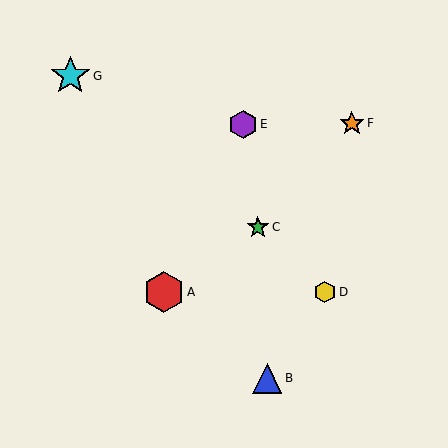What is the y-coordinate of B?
Object B is at y≈378.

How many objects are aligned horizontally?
2 objects (A, D) are aligned horizontally.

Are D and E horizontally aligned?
No, D is at y≈292 and E is at y≈124.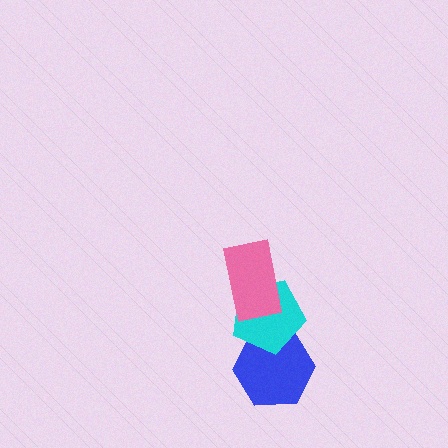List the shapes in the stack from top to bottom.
From top to bottom: the pink rectangle, the cyan pentagon, the blue hexagon.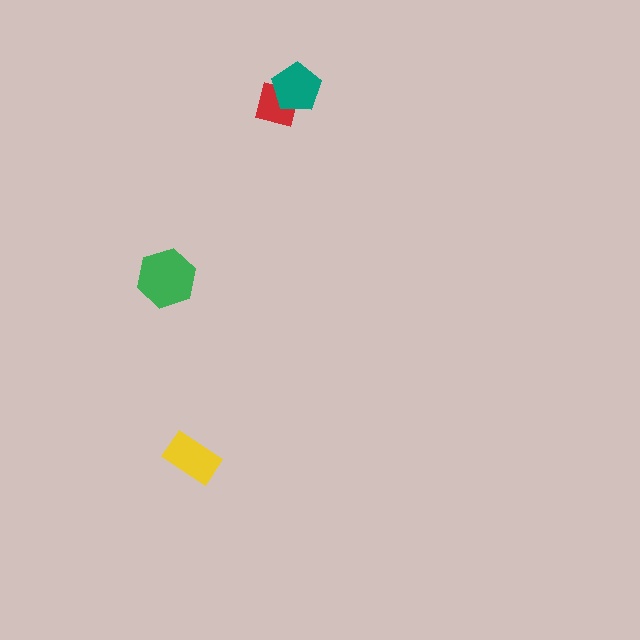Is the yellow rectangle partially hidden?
No, no other shape covers it.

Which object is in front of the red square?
The teal pentagon is in front of the red square.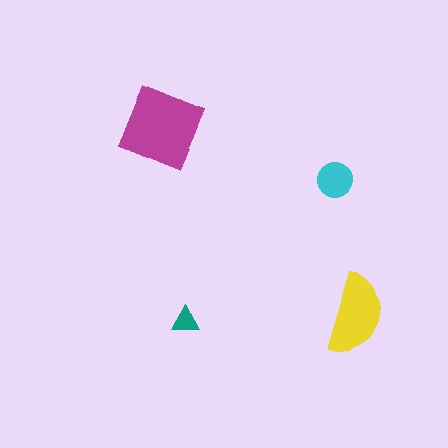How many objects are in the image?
There are 4 objects in the image.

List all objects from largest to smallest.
The magenta square, the yellow semicircle, the cyan circle, the teal triangle.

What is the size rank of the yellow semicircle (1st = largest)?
2nd.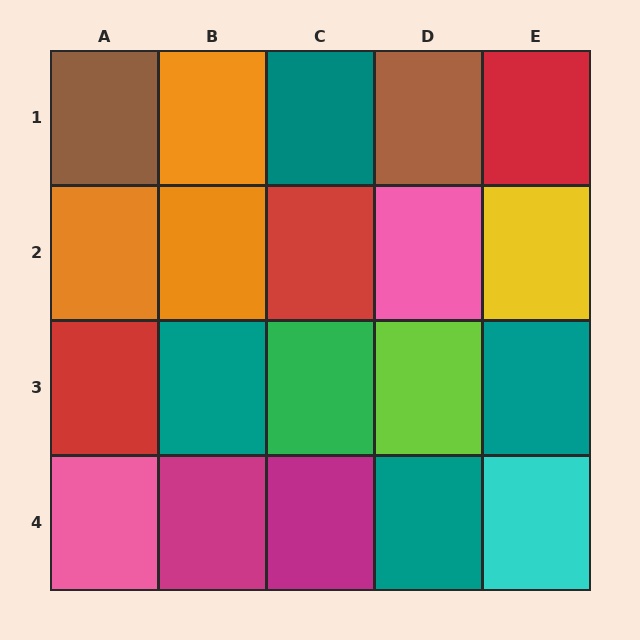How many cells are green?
1 cell is green.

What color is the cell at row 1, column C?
Teal.